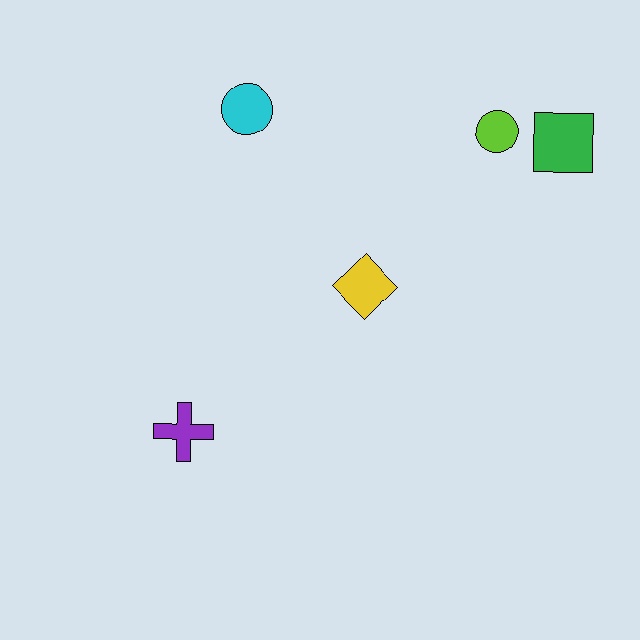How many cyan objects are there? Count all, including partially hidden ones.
There is 1 cyan object.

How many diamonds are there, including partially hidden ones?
There is 1 diamond.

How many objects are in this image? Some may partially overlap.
There are 5 objects.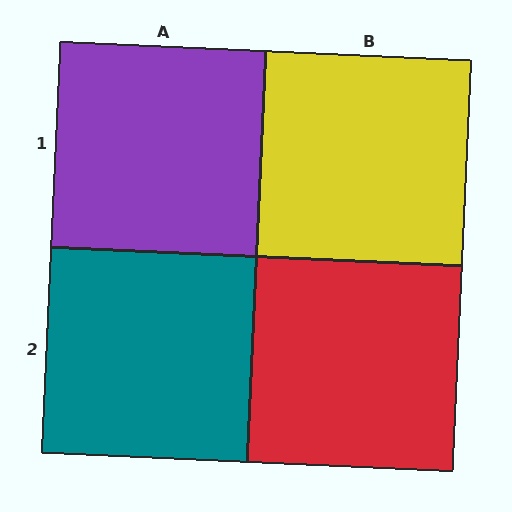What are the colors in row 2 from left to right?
Teal, red.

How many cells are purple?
1 cell is purple.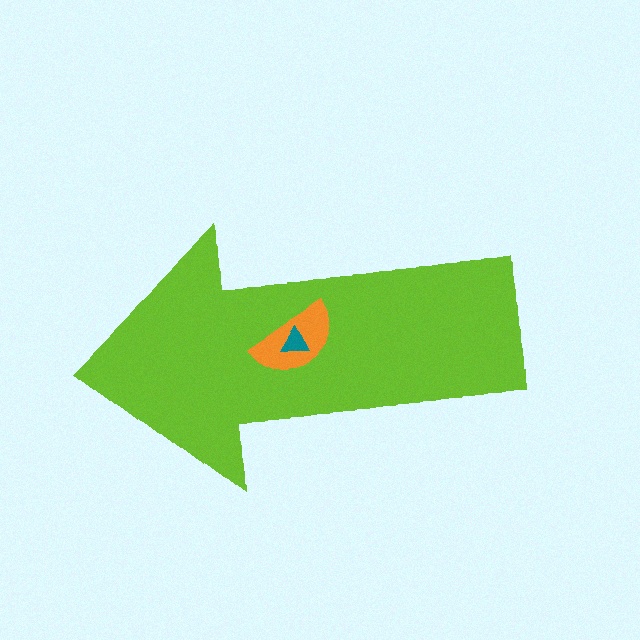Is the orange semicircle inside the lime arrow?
Yes.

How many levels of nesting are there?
3.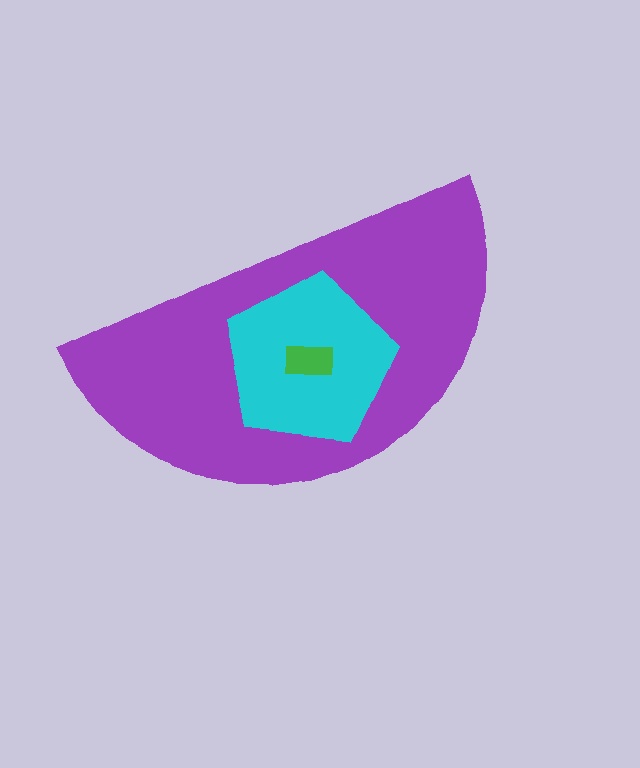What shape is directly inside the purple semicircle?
The cyan pentagon.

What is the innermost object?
The green rectangle.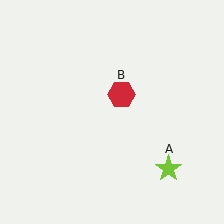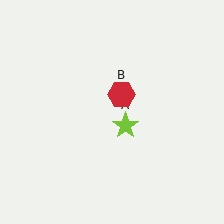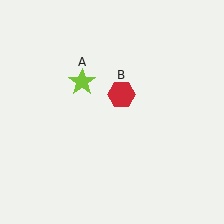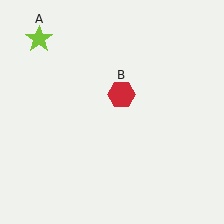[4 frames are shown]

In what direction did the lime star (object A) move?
The lime star (object A) moved up and to the left.